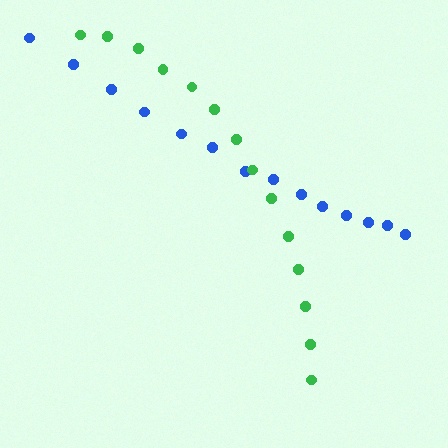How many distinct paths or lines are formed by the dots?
There are 2 distinct paths.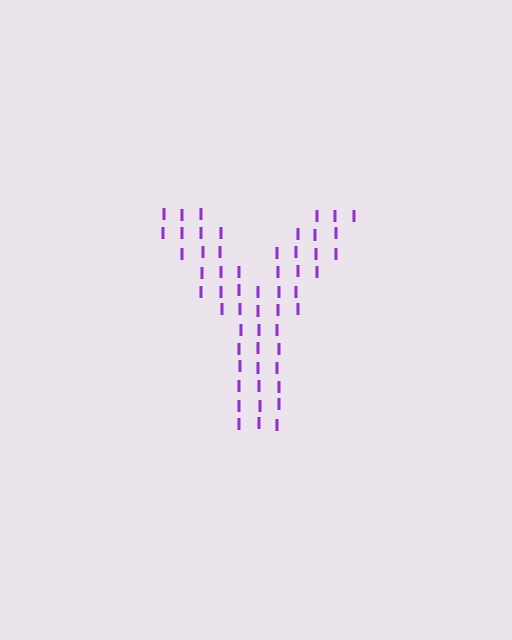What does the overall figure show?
The overall figure shows the letter Y.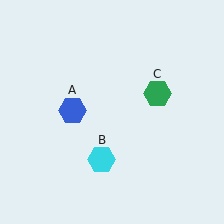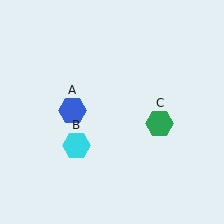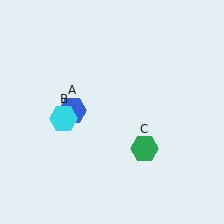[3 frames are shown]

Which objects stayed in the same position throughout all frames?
Blue hexagon (object A) remained stationary.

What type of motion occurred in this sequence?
The cyan hexagon (object B), green hexagon (object C) rotated clockwise around the center of the scene.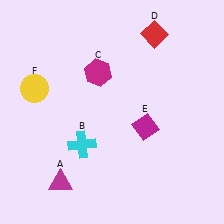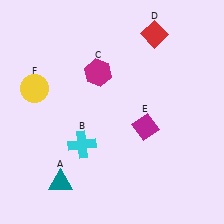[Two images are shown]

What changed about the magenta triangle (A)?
In Image 1, A is magenta. In Image 2, it changed to teal.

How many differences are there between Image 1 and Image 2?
There is 1 difference between the two images.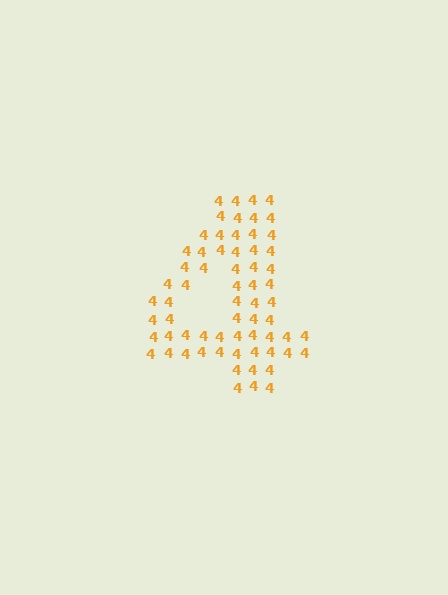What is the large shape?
The large shape is the digit 4.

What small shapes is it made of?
It is made of small digit 4's.